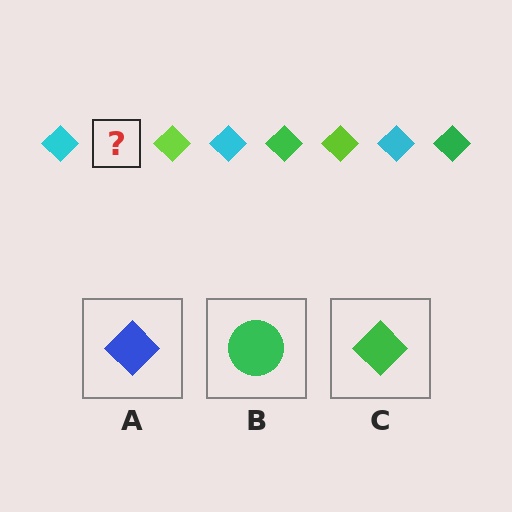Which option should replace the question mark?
Option C.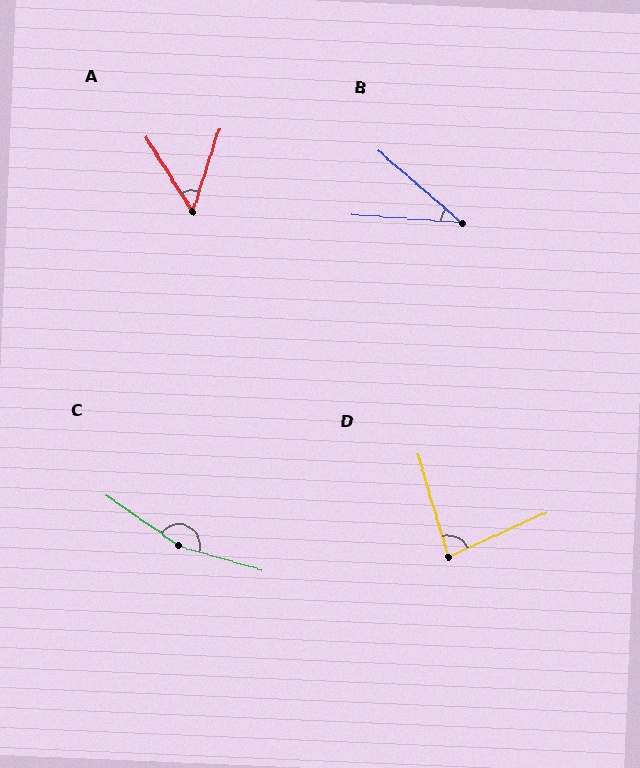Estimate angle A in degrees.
Approximately 50 degrees.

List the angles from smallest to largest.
B (37°), A (50°), D (82°), C (161°).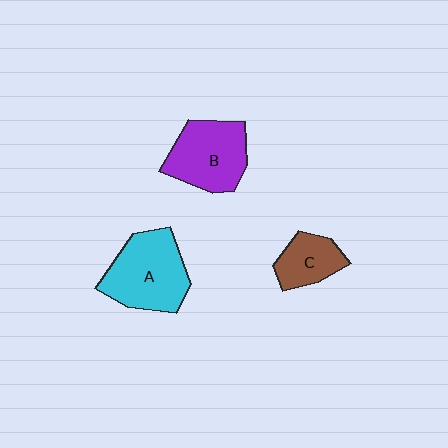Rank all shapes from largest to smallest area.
From largest to smallest: A (cyan), B (purple), C (brown).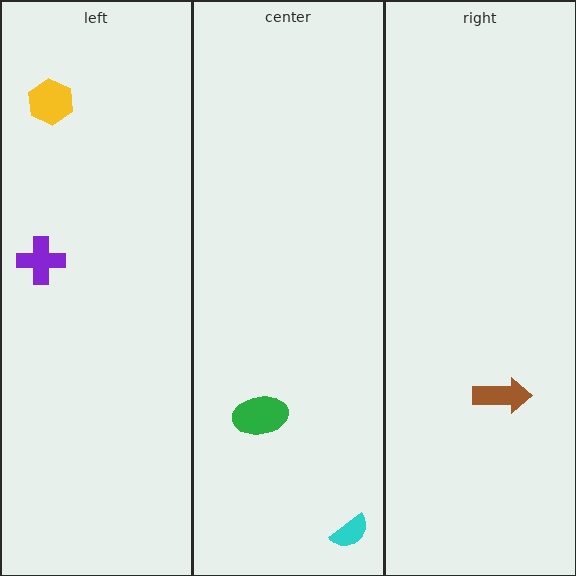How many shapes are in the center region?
2.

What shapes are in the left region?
The purple cross, the yellow hexagon.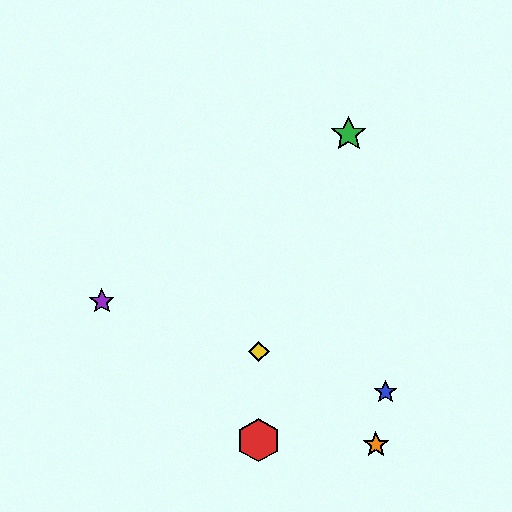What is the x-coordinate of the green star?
The green star is at x≈349.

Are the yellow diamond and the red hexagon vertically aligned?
Yes, both are at x≈259.